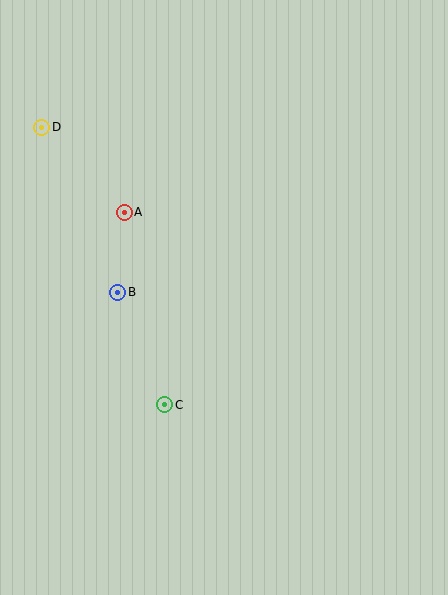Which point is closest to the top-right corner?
Point A is closest to the top-right corner.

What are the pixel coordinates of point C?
Point C is at (165, 405).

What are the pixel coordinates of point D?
Point D is at (42, 127).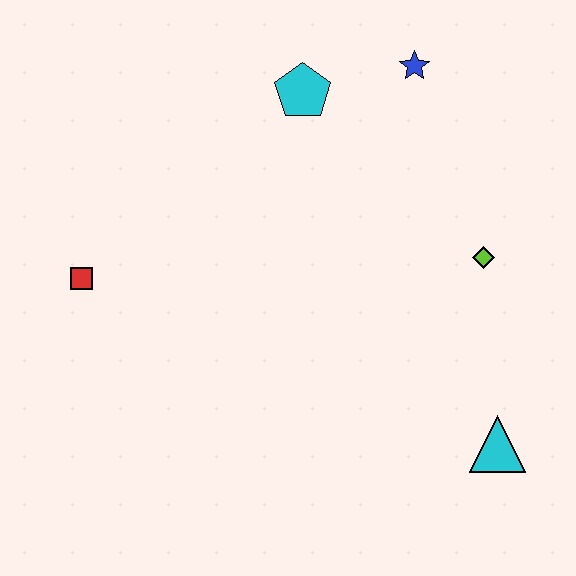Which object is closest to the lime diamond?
The cyan triangle is closest to the lime diamond.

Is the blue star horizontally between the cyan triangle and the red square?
Yes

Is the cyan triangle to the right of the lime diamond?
Yes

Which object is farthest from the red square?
The cyan triangle is farthest from the red square.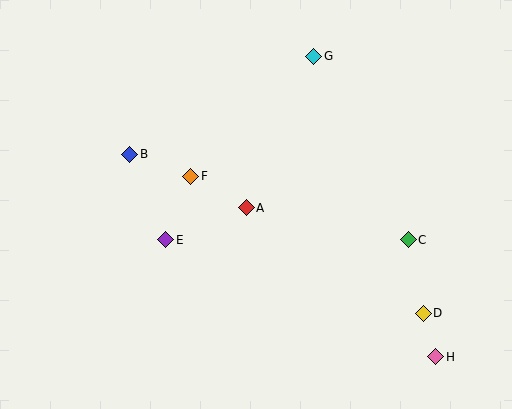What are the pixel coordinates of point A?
Point A is at (246, 208).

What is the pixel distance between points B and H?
The distance between B and H is 367 pixels.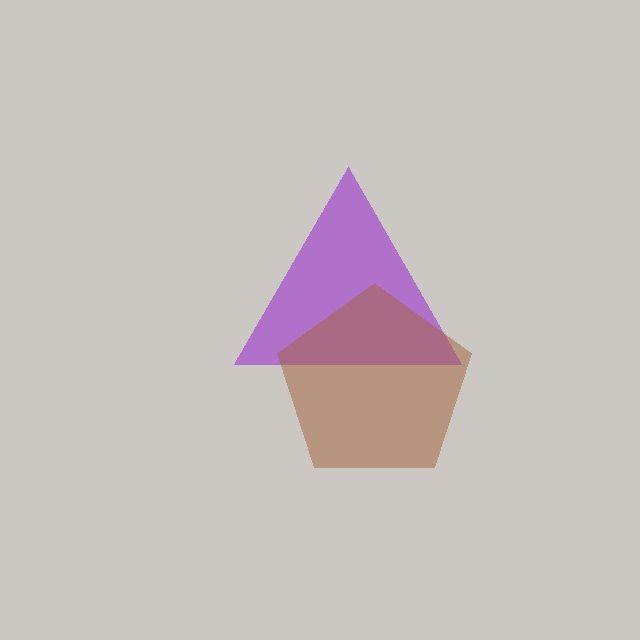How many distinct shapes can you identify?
There are 2 distinct shapes: a purple triangle, a brown pentagon.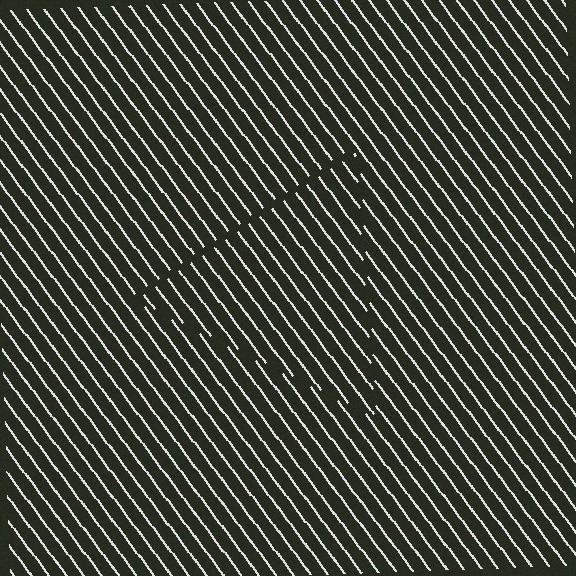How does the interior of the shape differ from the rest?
The interior of the shape contains the same grating, shifted by half a period — the contour is defined by the phase discontinuity where line-ends from the inner and outer gratings abut.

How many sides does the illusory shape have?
3 sides — the line-ends trace a triangle.